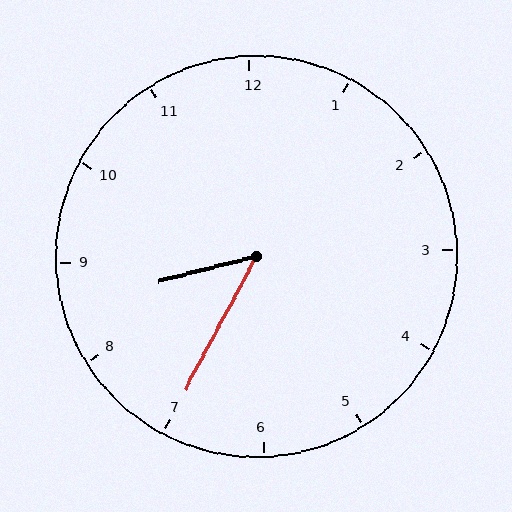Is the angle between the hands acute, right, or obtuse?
It is acute.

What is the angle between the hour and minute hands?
Approximately 48 degrees.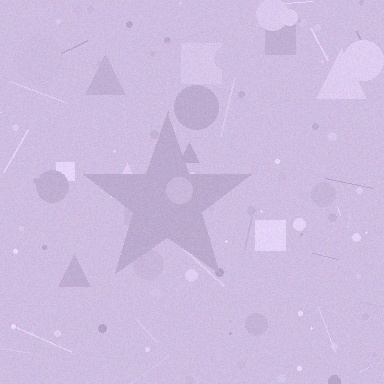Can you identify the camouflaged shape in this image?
The camouflaged shape is a star.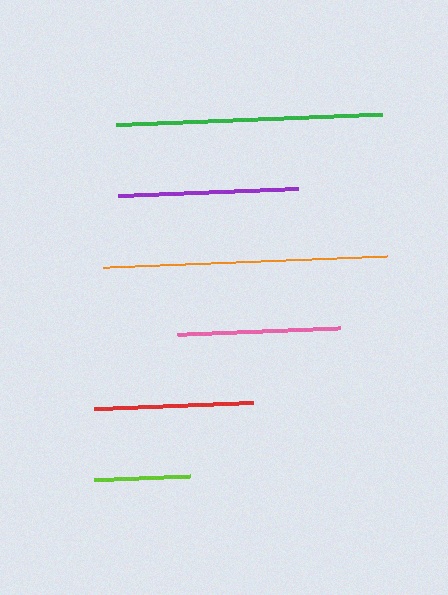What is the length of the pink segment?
The pink segment is approximately 164 pixels long.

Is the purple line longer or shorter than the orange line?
The orange line is longer than the purple line.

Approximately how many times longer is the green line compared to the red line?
The green line is approximately 1.7 times the length of the red line.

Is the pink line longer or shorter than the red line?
The pink line is longer than the red line.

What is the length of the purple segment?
The purple segment is approximately 180 pixels long.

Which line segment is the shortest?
The lime line is the shortest at approximately 96 pixels.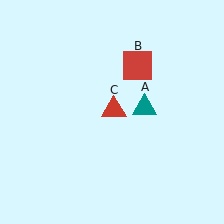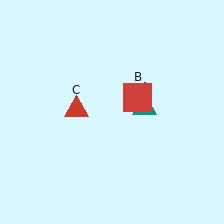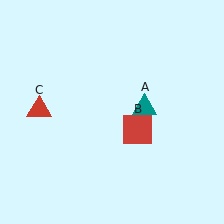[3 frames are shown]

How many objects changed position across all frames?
2 objects changed position: red square (object B), red triangle (object C).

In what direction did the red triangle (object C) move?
The red triangle (object C) moved left.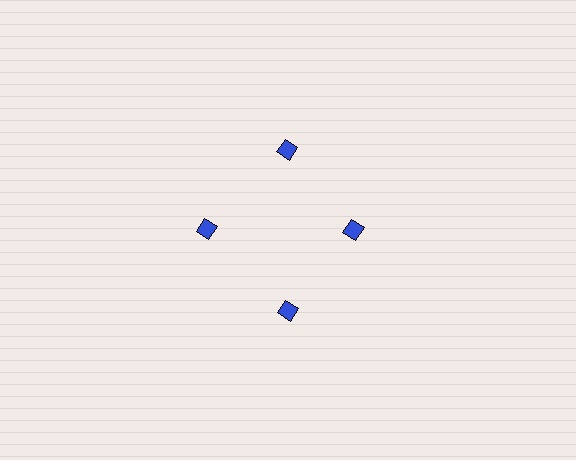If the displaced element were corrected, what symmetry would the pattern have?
It would have 4-fold rotational symmetry — the pattern would map onto itself every 90 degrees.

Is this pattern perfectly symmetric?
No. The 4 blue diamonds are arranged in a ring, but one element near the 3 o'clock position is pulled inward toward the center, breaking the 4-fold rotational symmetry.